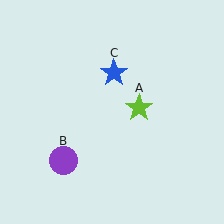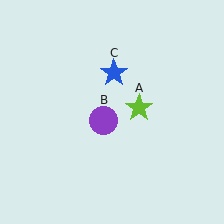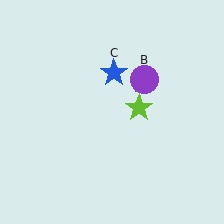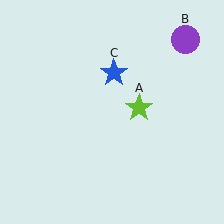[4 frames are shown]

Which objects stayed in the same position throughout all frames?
Lime star (object A) and blue star (object C) remained stationary.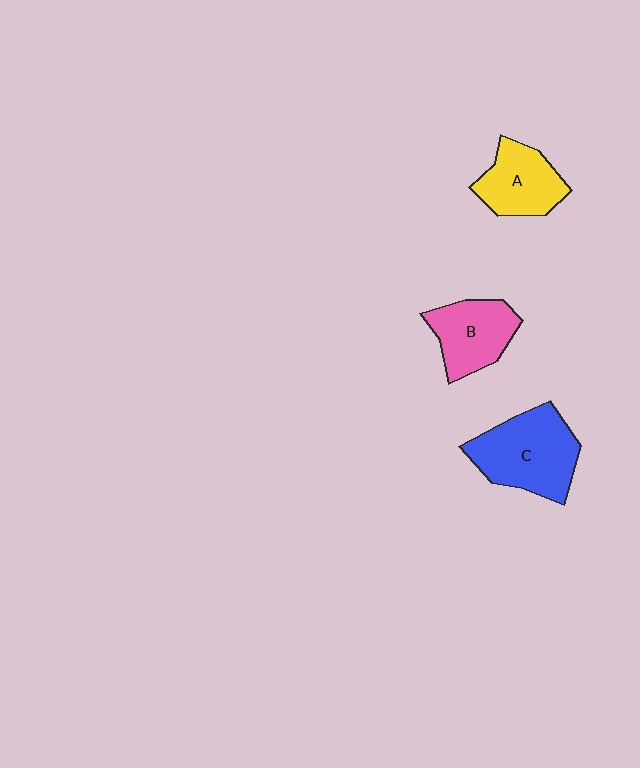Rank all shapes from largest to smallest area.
From largest to smallest: C (blue), B (pink), A (yellow).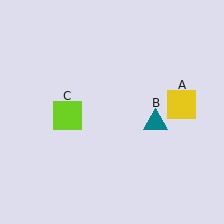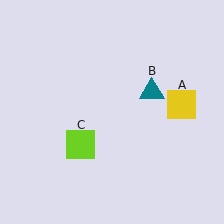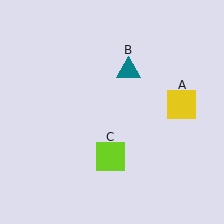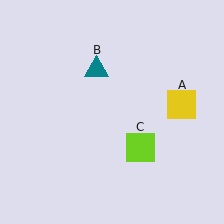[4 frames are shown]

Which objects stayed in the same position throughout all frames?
Yellow square (object A) remained stationary.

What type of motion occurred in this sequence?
The teal triangle (object B), lime square (object C) rotated counterclockwise around the center of the scene.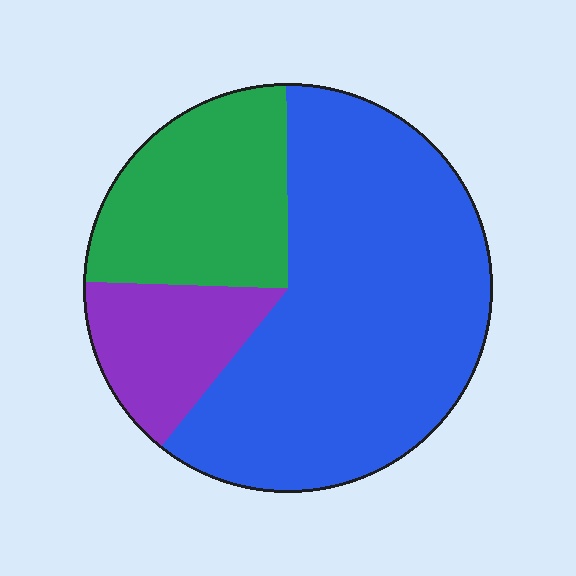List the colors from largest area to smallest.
From largest to smallest: blue, green, purple.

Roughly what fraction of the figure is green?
Green takes up between a sixth and a third of the figure.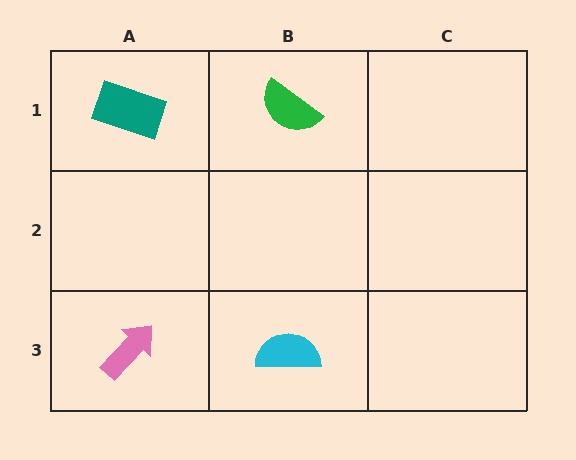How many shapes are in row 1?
2 shapes.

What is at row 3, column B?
A cyan semicircle.